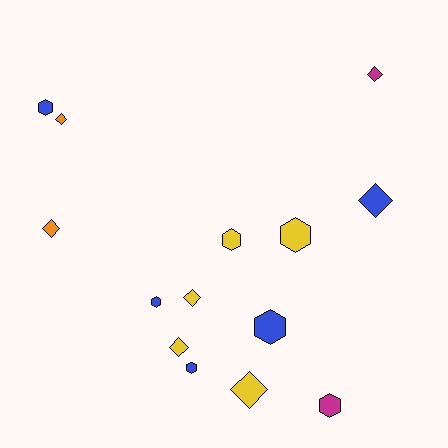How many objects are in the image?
There are 14 objects.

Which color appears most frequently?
Yellow, with 5 objects.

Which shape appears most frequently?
Diamond, with 7 objects.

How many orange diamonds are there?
There are 2 orange diamonds.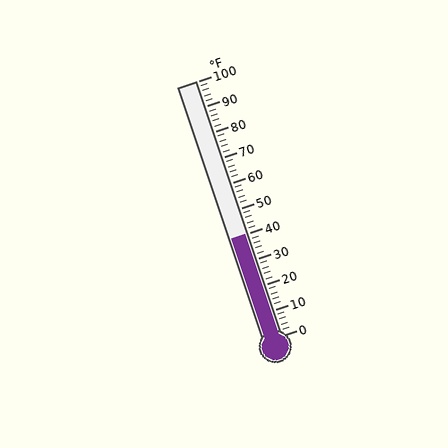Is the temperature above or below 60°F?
The temperature is below 60°F.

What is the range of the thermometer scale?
The thermometer scale ranges from 0°F to 100°F.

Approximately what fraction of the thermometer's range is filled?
The thermometer is filled to approximately 40% of its range.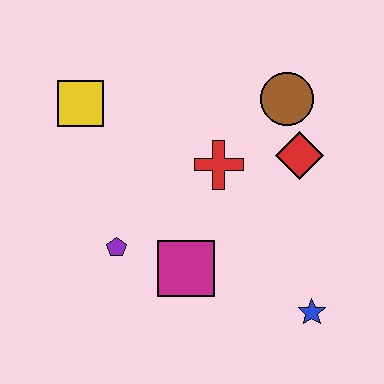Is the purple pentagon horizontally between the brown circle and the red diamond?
No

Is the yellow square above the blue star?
Yes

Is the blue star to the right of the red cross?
Yes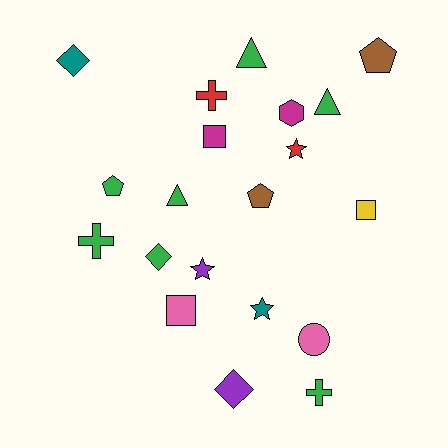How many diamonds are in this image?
There are 3 diamonds.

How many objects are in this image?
There are 20 objects.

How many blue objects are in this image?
There are no blue objects.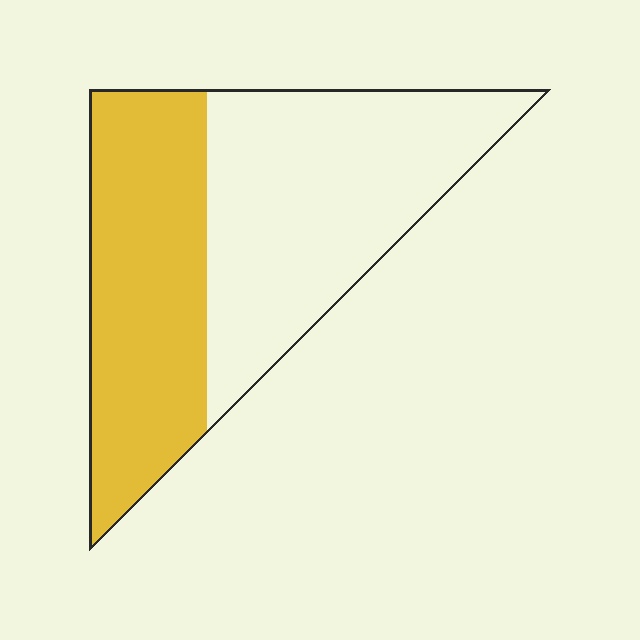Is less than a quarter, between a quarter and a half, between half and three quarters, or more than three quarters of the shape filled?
Between a quarter and a half.